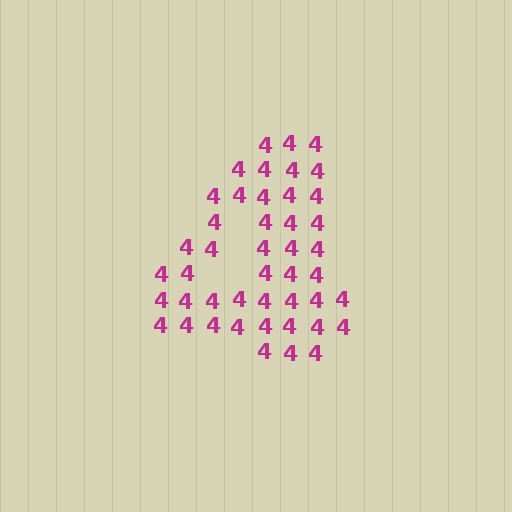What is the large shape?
The large shape is the digit 4.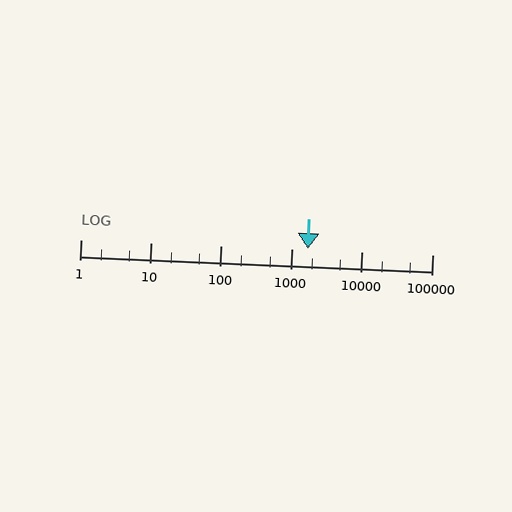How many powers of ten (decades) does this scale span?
The scale spans 5 decades, from 1 to 100000.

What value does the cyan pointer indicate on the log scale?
The pointer indicates approximately 1700.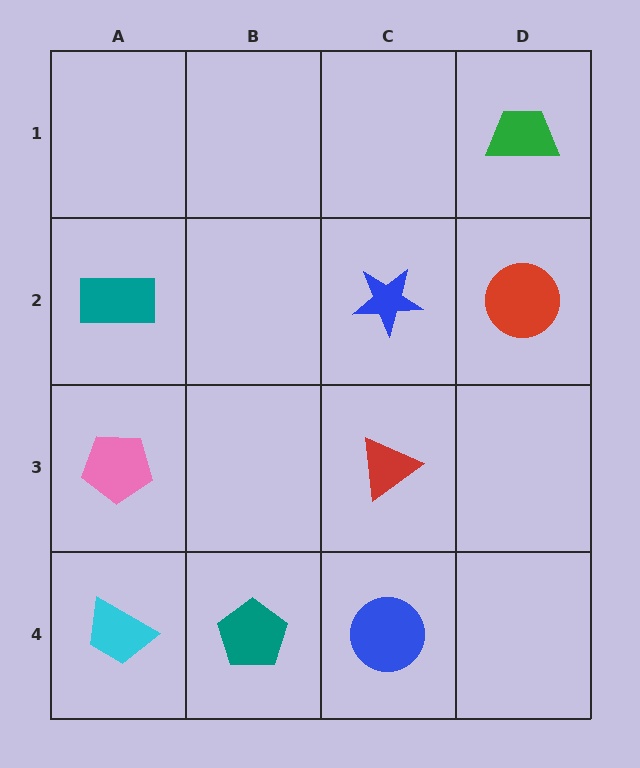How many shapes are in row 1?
1 shape.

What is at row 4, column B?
A teal pentagon.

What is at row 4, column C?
A blue circle.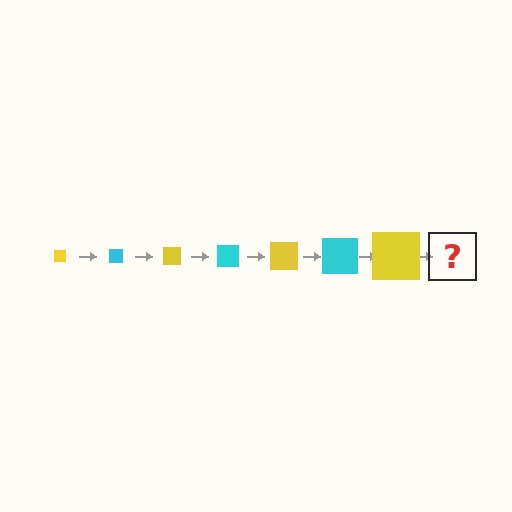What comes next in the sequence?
The next element should be a cyan square, larger than the previous one.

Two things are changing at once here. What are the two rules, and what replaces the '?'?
The two rules are that the square grows larger each step and the color cycles through yellow and cyan. The '?' should be a cyan square, larger than the previous one.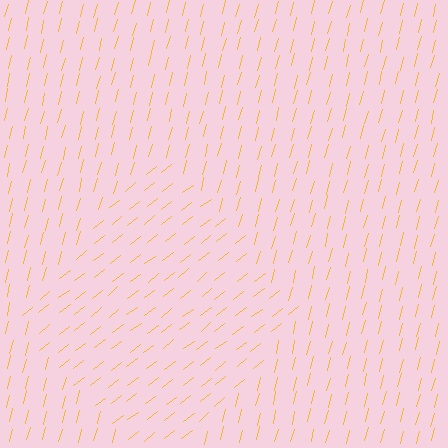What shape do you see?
I see a diamond.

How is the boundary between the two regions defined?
The boundary is defined purely by a change in line orientation (approximately 37 degrees difference). All lines are the same color and thickness.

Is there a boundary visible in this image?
Yes, there is a texture boundary formed by a change in line orientation.